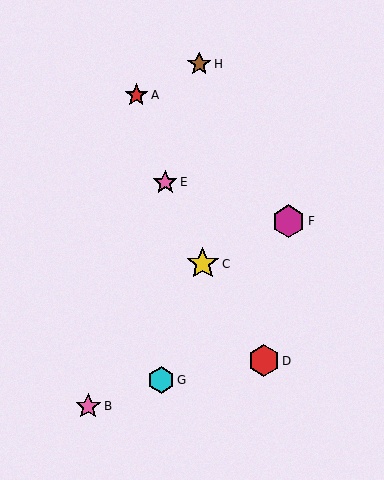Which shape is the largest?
The yellow star (labeled C) is the largest.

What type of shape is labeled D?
Shape D is a red hexagon.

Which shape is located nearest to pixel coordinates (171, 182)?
The pink star (labeled E) at (165, 182) is nearest to that location.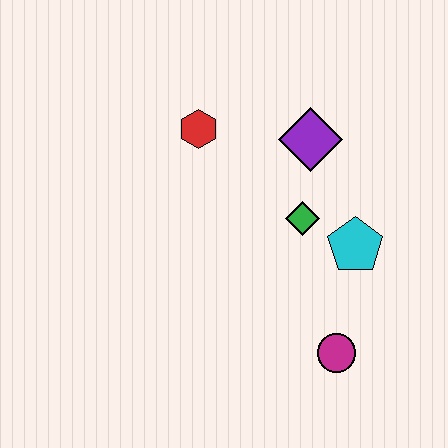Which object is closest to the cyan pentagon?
The green diamond is closest to the cyan pentagon.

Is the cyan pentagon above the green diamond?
No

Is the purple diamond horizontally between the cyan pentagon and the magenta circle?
No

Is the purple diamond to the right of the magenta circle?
No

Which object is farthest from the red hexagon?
The magenta circle is farthest from the red hexagon.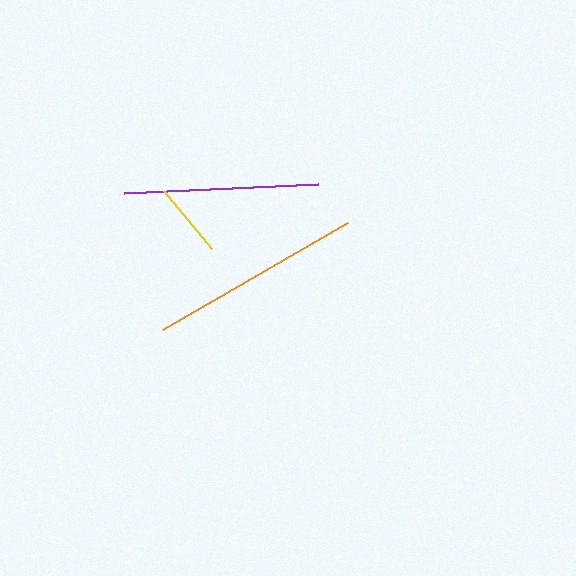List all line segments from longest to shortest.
From longest to shortest: orange, purple, yellow.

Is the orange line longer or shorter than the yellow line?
The orange line is longer than the yellow line.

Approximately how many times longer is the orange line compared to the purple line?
The orange line is approximately 1.1 times the length of the purple line.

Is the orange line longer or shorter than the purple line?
The orange line is longer than the purple line.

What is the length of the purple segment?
The purple segment is approximately 194 pixels long.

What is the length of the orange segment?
The orange segment is approximately 214 pixels long.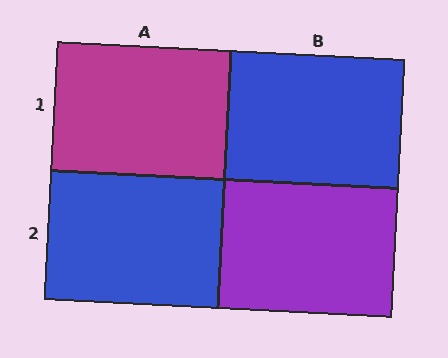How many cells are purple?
1 cell is purple.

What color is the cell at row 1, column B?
Blue.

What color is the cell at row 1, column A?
Magenta.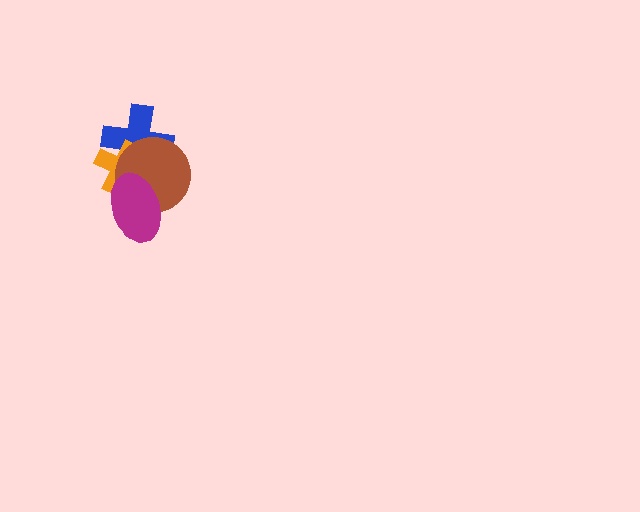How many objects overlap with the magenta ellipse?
2 objects overlap with the magenta ellipse.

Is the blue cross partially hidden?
Yes, it is partially covered by another shape.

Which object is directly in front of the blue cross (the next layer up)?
The orange cross is directly in front of the blue cross.